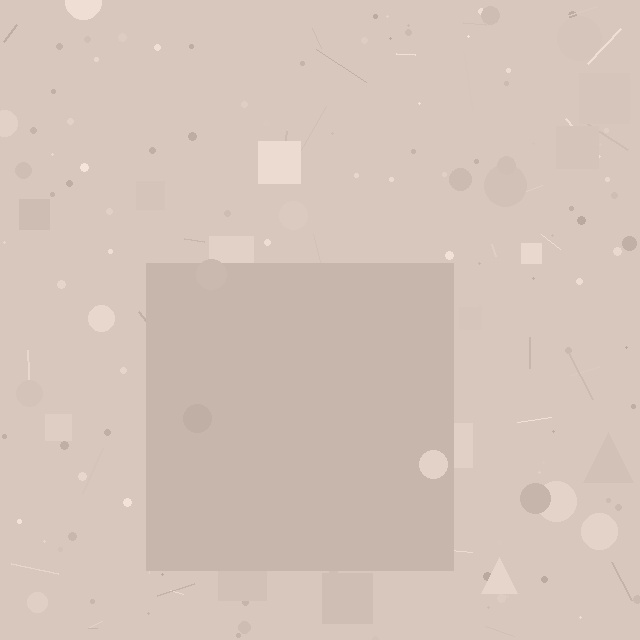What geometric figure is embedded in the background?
A square is embedded in the background.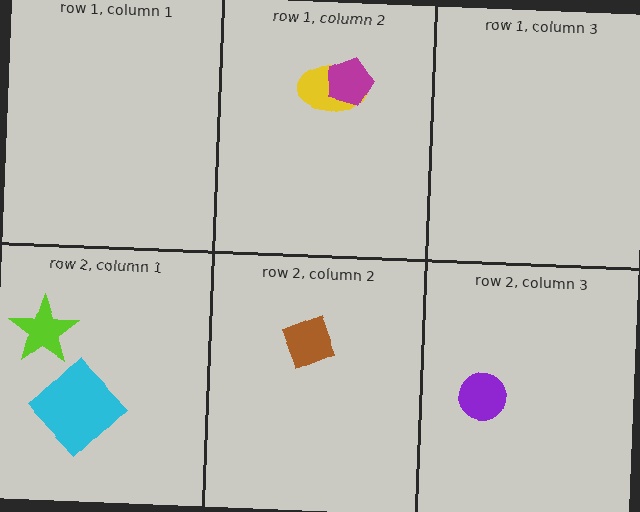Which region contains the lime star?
The row 2, column 1 region.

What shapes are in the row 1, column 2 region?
The yellow ellipse, the magenta pentagon.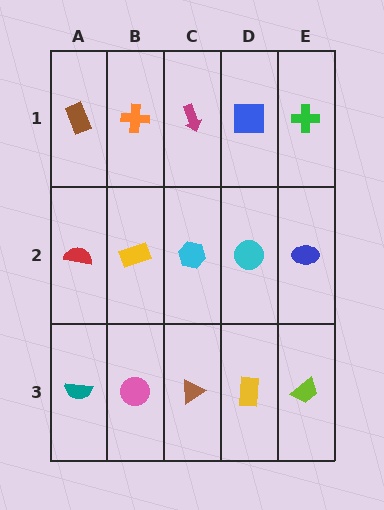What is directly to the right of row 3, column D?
A lime trapezoid.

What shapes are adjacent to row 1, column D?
A cyan circle (row 2, column D), a magenta arrow (row 1, column C), a green cross (row 1, column E).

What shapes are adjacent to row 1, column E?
A blue ellipse (row 2, column E), a blue square (row 1, column D).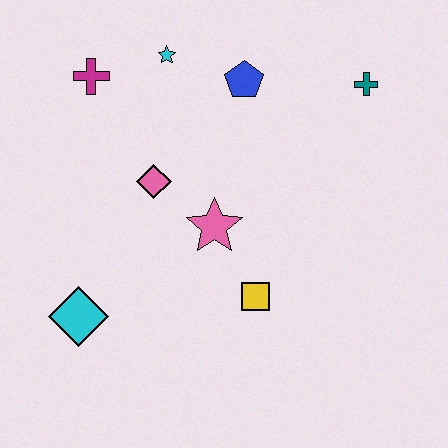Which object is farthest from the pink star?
The teal cross is farthest from the pink star.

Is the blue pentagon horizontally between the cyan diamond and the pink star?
No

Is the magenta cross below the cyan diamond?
No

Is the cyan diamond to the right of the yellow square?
No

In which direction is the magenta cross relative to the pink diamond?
The magenta cross is above the pink diamond.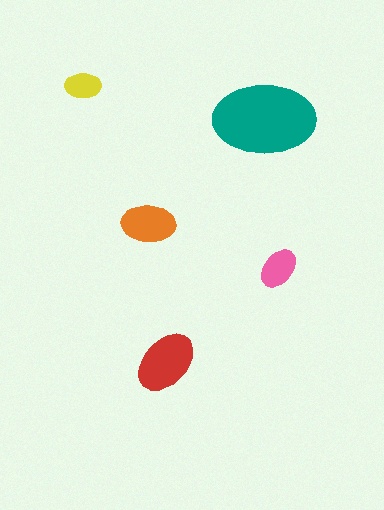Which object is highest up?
The yellow ellipse is topmost.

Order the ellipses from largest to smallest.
the teal one, the red one, the orange one, the pink one, the yellow one.